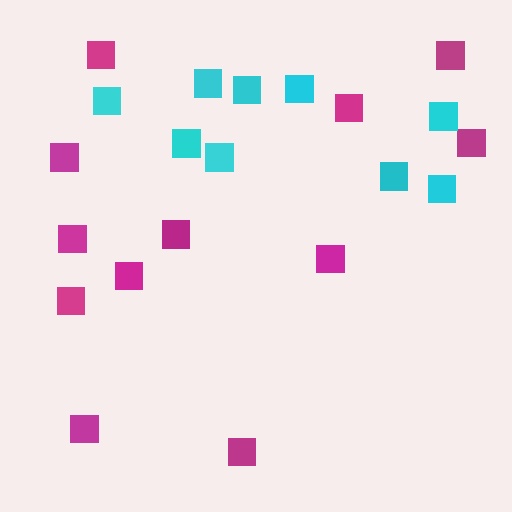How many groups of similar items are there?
There are 2 groups: one group of magenta squares (12) and one group of cyan squares (9).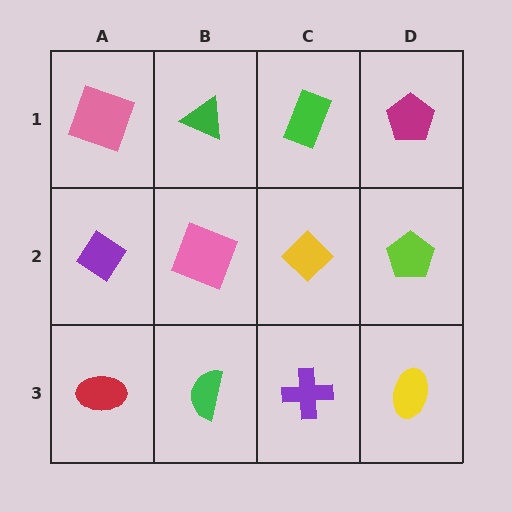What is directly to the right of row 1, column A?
A green triangle.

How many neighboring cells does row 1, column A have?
2.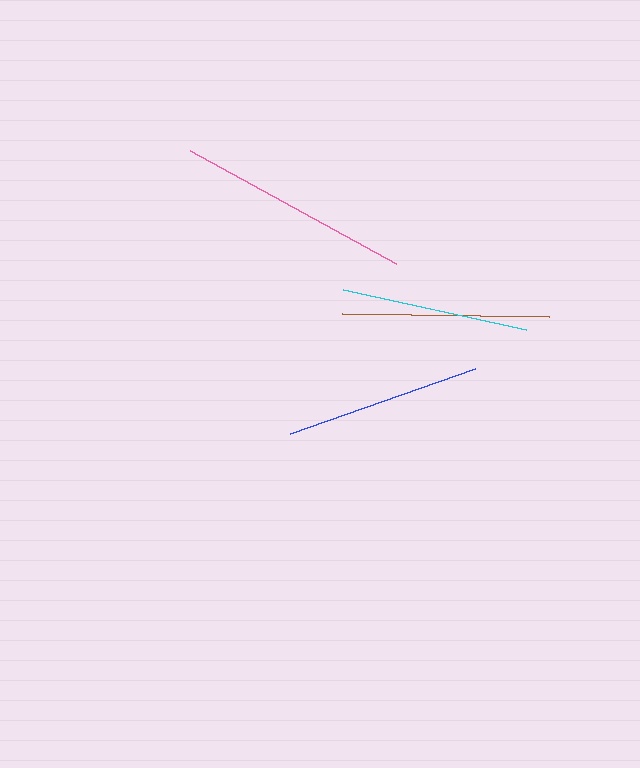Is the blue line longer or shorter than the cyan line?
The blue line is longer than the cyan line.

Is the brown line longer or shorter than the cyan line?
The brown line is longer than the cyan line.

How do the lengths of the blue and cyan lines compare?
The blue and cyan lines are approximately the same length.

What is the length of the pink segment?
The pink segment is approximately 234 pixels long.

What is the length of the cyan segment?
The cyan segment is approximately 187 pixels long.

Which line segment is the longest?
The pink line is the longest at approximately 234 pixels.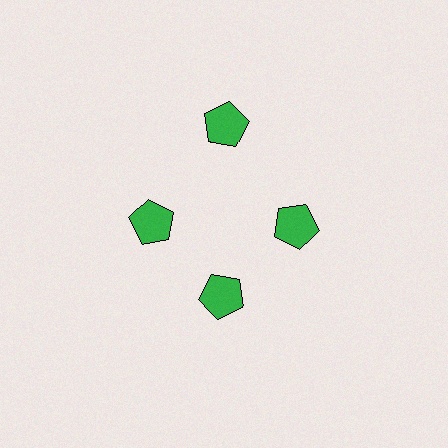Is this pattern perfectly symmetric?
No. The 4 green pentagons are arranged in a ring, but one element near the 12 o'clock position is pushed outward from the center, breaking the 4-fold rotational symmetry.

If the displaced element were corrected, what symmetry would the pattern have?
It would have 4-fold rotational symmetry — the pattern would map onto itself every 90 degrees.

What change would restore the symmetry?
The symmetry would be restored by moving it inward, back onto the ring so that all 4 pentagons sit at equal angles and equal distance from the center.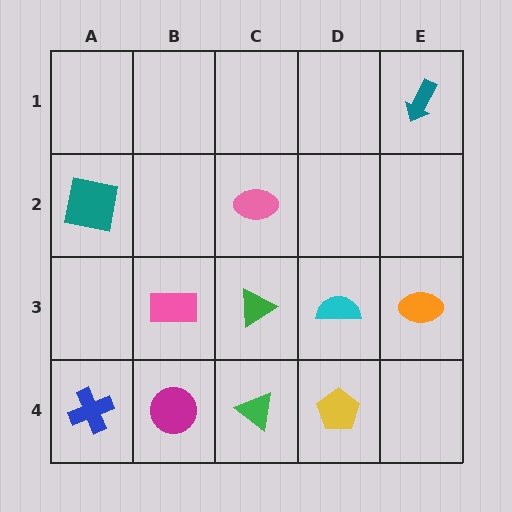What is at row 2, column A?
A teal square.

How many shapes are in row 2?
2 shapes.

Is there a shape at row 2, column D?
No, that cell is empty.